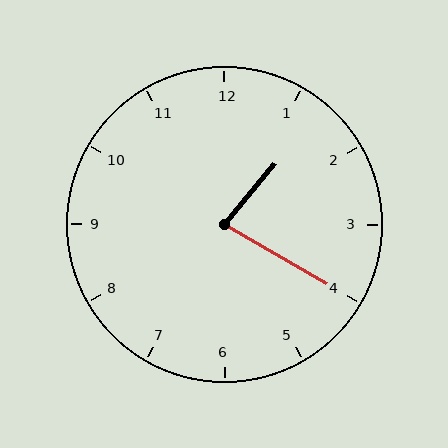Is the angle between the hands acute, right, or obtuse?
It is acute.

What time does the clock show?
1:20.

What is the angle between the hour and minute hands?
Approximately 80 degrees.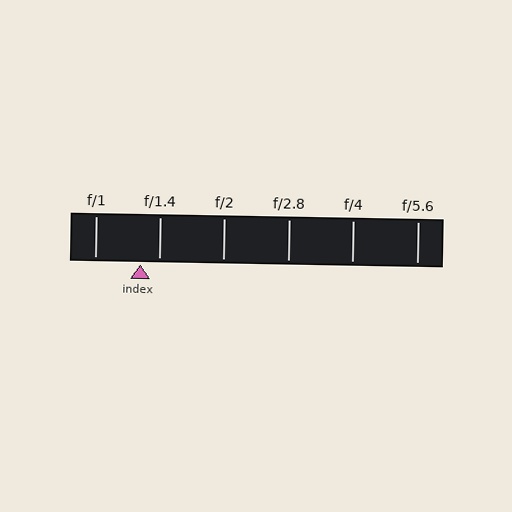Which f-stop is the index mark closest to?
The index mark is closest to f/1.4.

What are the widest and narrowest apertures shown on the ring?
The widest aperture shown is f/1 and the narrowest is f/5.6.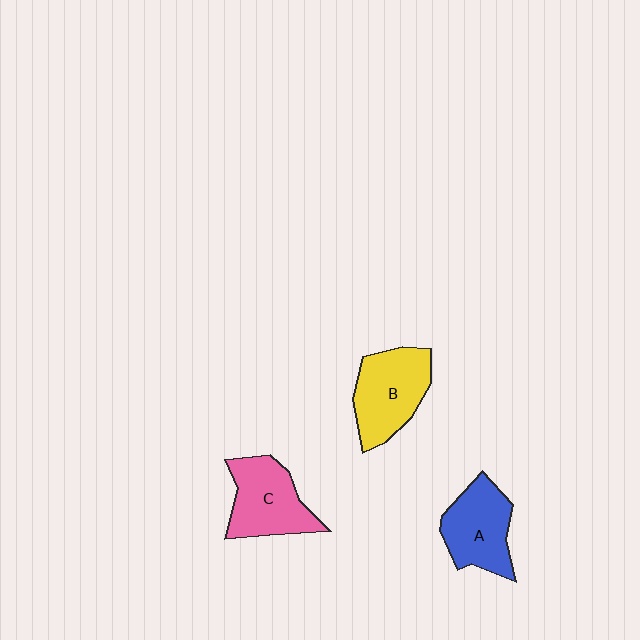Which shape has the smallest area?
Shape A (blue).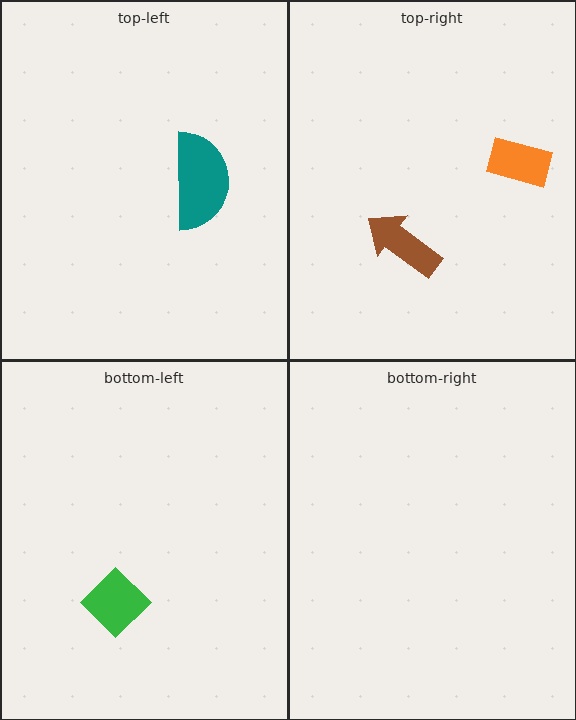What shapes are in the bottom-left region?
The green diamond.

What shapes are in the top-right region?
The brown arrow, the orange rectangle.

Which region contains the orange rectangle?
The top-right region.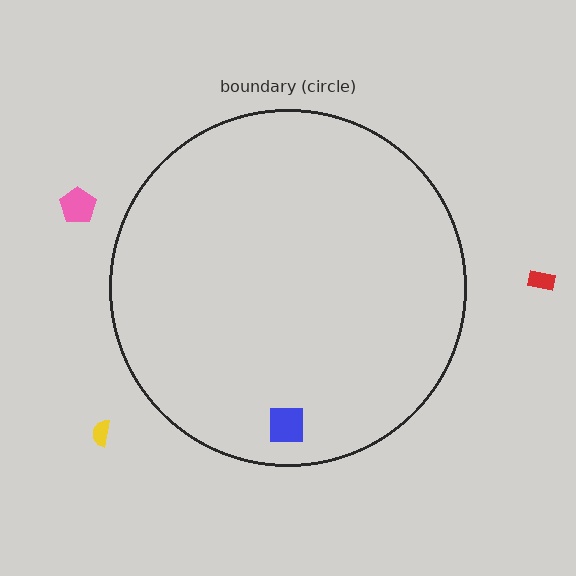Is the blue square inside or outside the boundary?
Inside.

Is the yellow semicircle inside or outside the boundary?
Outside.